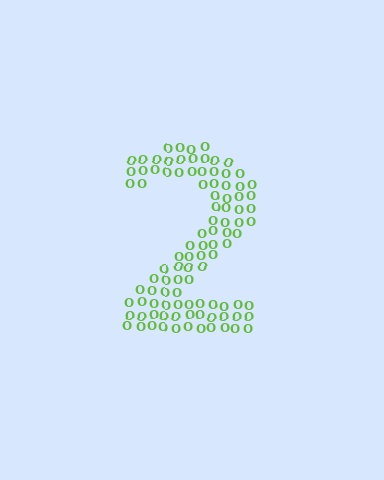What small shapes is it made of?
It is made of small letter O's.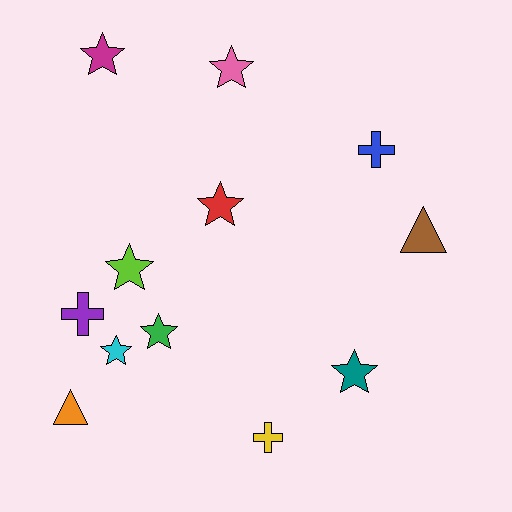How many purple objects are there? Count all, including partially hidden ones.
There is 1 purple object.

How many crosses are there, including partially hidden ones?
There are 3 crosses.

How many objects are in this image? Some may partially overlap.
There are 12 objects.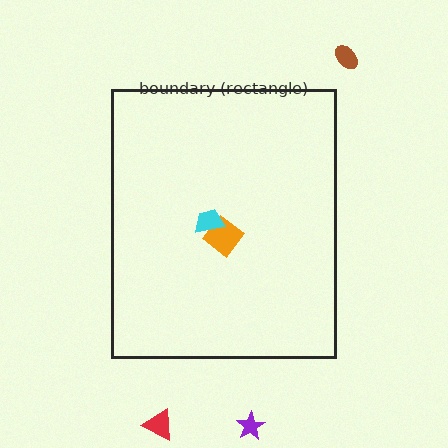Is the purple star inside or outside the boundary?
Outside.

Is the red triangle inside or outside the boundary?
Outside.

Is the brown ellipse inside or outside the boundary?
Outside.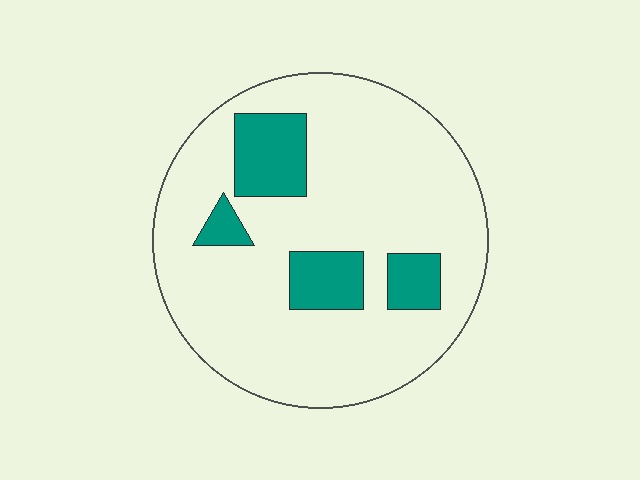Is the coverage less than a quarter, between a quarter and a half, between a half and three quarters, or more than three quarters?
Less than a quarter.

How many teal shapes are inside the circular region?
4.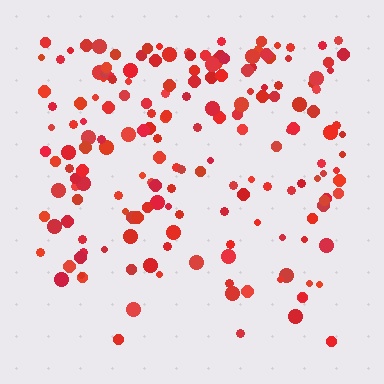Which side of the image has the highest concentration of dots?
The top.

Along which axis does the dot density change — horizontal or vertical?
Vertical.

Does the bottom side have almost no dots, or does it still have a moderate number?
Still a moderate number, just noticeably fewer than the top.